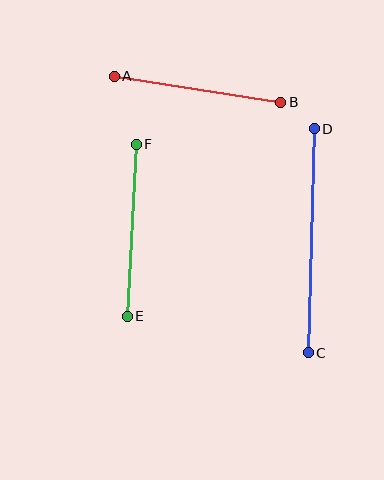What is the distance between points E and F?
The distance is approximately 172 pixels.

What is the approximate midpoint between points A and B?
The midpoint is at approximately (198, 89) pixels.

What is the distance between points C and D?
The distance is approximately 224 pixels.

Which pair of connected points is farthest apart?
Points C and D are farthest apart.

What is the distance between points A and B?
The distance is approximately 169 pixels.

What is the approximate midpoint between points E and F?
The midpoint is at approximately (132, 230) pixels.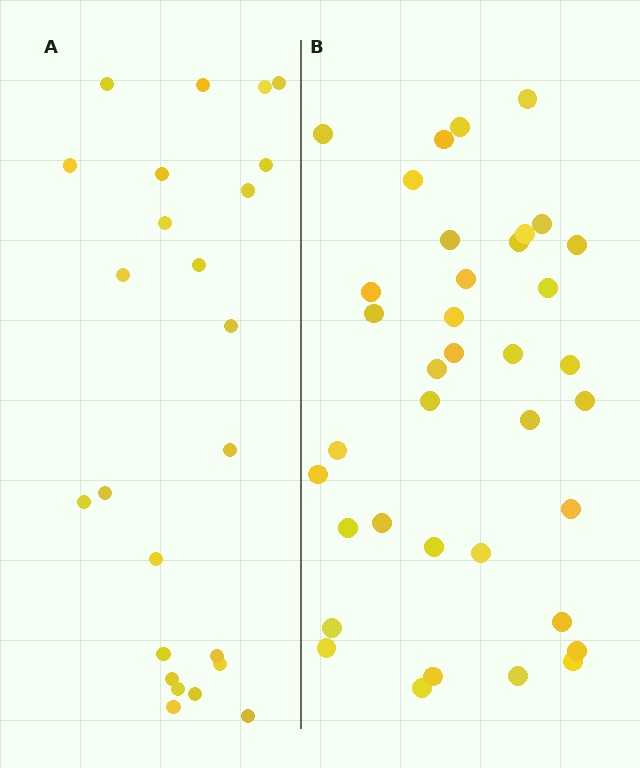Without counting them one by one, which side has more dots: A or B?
Region B (the right region) has more dots.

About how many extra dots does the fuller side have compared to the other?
Region B has approximately 15 more dots than region A.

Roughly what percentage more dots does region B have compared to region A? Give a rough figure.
About 55% more.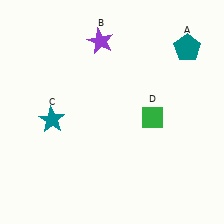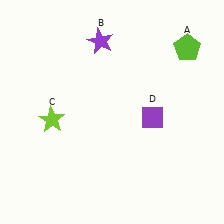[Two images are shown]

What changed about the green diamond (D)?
In Image 1, D is green. In Image 2, it changed to purple.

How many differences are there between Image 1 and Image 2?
There are 3 differences between the two images.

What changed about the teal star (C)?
In Image 1, C is teal. In Image 2, it changed to lime.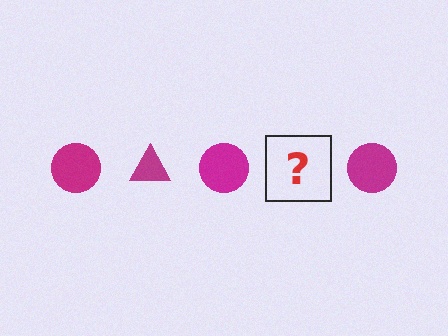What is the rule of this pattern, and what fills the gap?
The rule is that the pattern cycles through circle, triangle shapes in magenta. The gap should be filled with a magenta triangle.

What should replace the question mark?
The question mark should be replaced with a magenta triangle.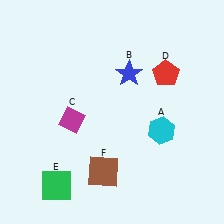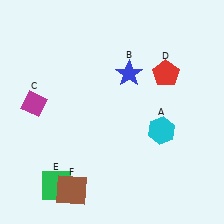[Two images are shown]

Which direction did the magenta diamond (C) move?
The magenta diamond (C) moved left.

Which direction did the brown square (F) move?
The brown square (F) moved left.